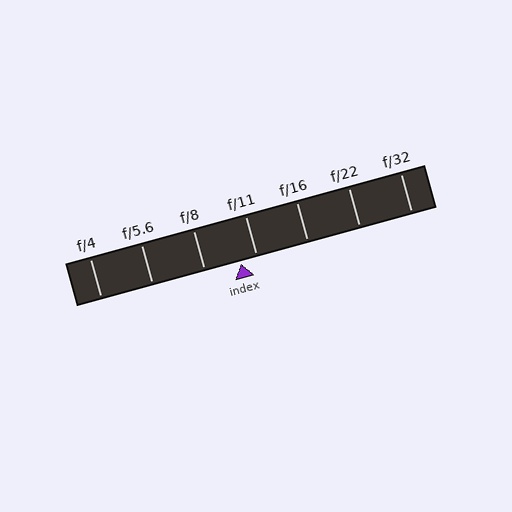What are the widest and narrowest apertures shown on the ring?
The widest aperture shown is f/4 and the narrowest is f/32.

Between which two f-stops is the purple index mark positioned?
The index mark is between f/8 and f/11.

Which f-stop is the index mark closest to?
The index mark is closest to f/11.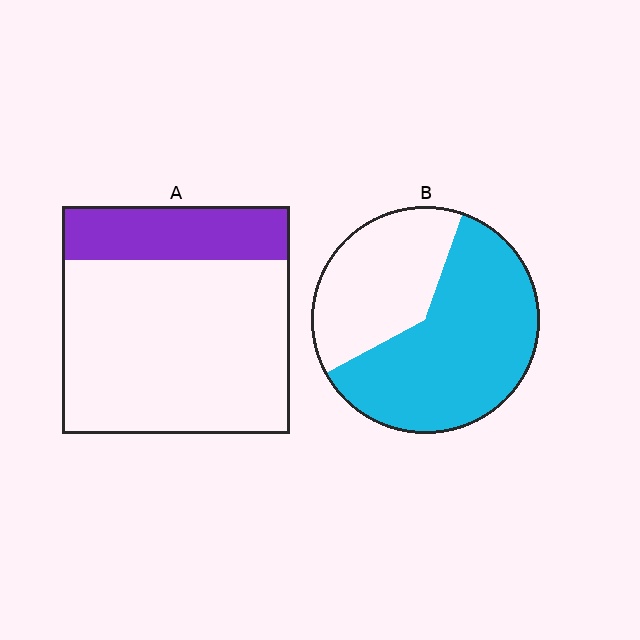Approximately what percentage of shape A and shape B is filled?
A is approximately 25% and B is approximately 60%.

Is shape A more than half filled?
No.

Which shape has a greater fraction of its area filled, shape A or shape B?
Shape B.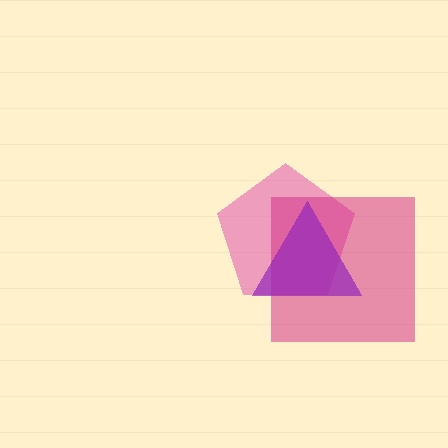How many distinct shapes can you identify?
There are 3 distinct shapes: a pink pentagon, a magenta square, a purple triangle.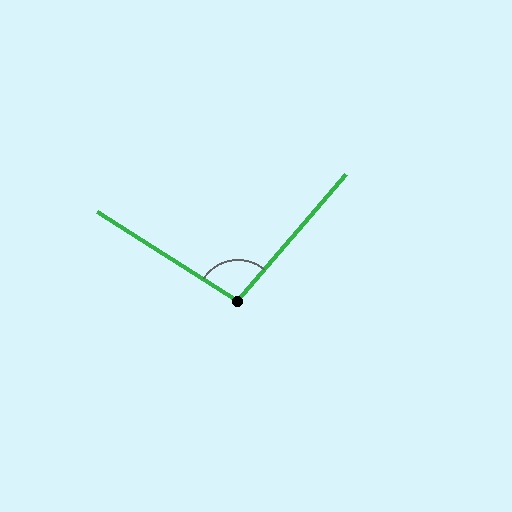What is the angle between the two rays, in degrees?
Approximately 98 degrees.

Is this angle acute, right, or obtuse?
It is obtuse.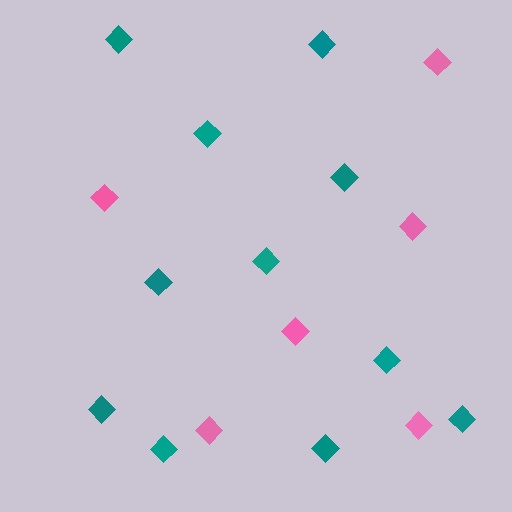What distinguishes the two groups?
There are 2 groups: one group of teal diamonds (11) and one group of pink diamonds (6).